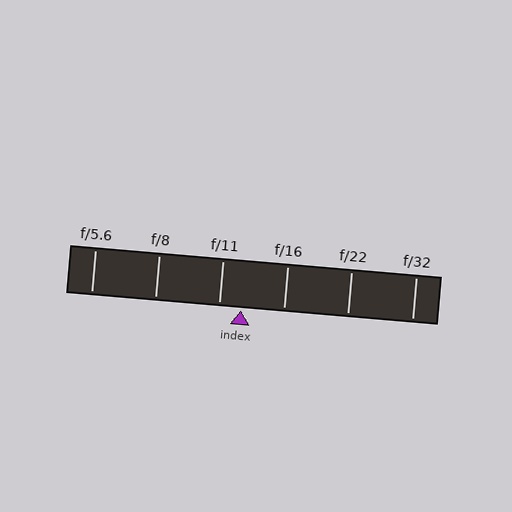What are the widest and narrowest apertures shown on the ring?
The widest aperture shown is f/5.6 and the narrowest is f/32.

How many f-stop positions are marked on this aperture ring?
There are 6 f-stop positions marked.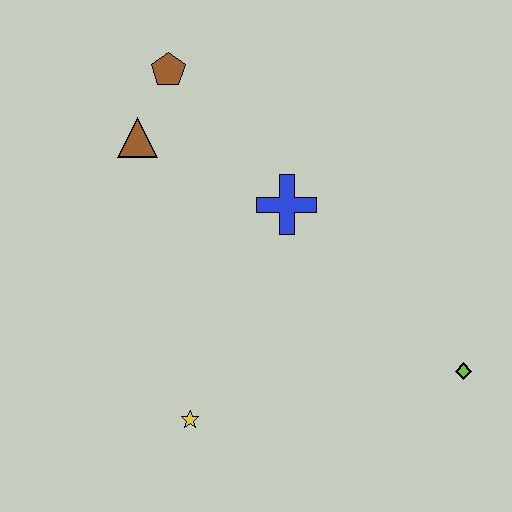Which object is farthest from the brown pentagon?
The lime diamond is farthest from the brown pentagon.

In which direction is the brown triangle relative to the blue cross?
The brown triangle is to the left of the blue cross.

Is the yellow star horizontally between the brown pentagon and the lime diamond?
Yes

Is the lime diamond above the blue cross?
No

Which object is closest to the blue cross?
The brown triangle is closest to the blue cross.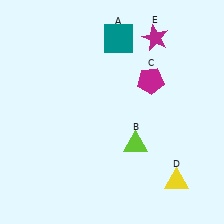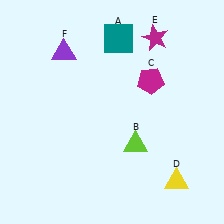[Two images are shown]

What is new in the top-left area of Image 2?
A purple triangle (F) was added in the top-left area of Image 2.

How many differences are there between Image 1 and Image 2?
There is 1 difference between the two images.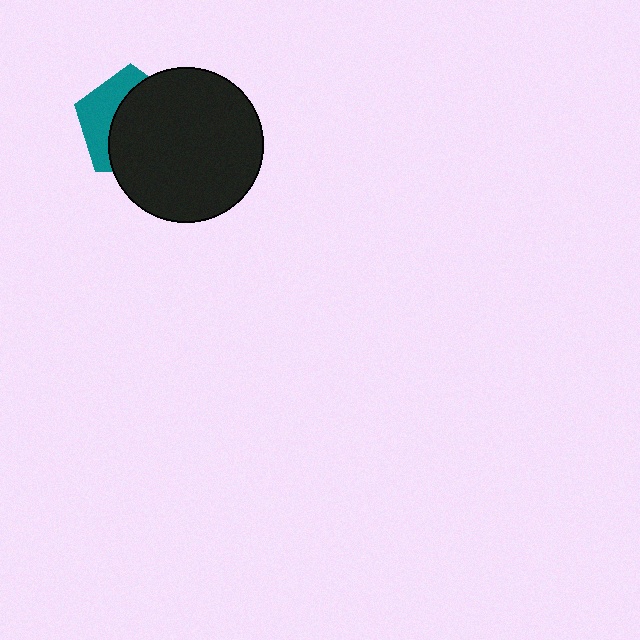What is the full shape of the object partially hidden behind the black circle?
The partially hidden object is a teal pentagon.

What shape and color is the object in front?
The object in front is a black circle.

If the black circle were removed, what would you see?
You would see the complete teal pentagon.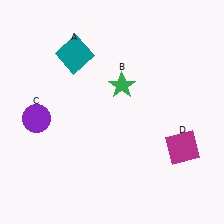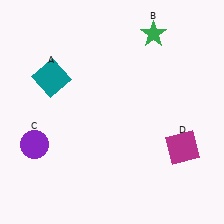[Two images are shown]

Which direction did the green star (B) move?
The green star (B) moved up.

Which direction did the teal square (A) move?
The teal square (A) moved down.